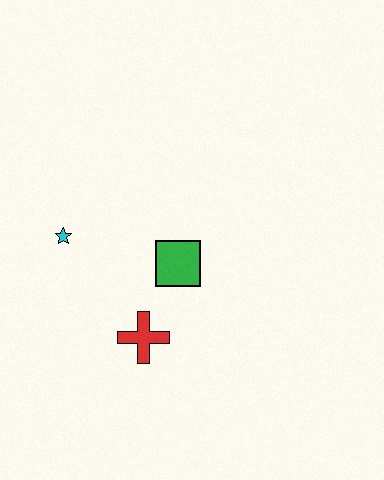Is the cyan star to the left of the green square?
Yes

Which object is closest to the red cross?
The green square is closest to the red cross.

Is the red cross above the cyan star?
No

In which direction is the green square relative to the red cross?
The green square is above the red cross.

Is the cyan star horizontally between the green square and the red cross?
No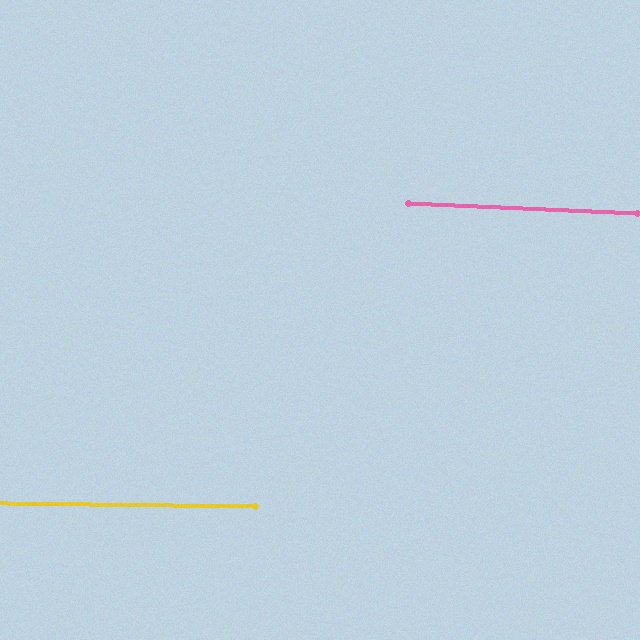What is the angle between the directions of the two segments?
Approximately 2 degrees.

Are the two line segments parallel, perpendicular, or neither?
Parallel — their directions differ by only 1.7°.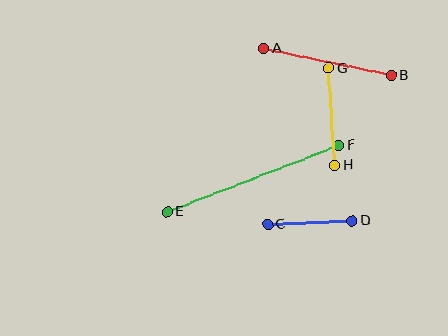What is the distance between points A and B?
The distance is approximately 131 pixels.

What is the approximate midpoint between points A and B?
The midpoint is at approximately (327, 62) pixels.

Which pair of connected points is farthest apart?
Points E and F are farthest apart.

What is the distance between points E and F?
The distance is approximately 184 pixels.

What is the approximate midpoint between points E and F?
The midpoint is at approximately (253, 179) pixels.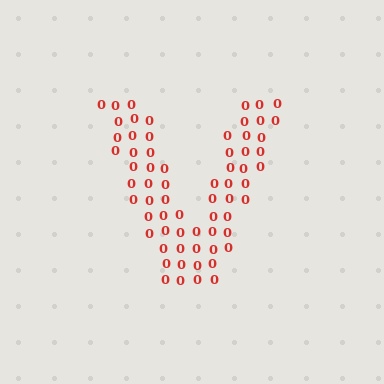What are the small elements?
The small elements are digit 0's.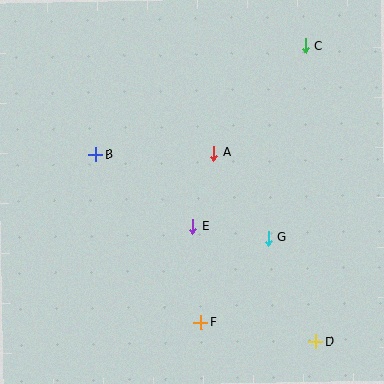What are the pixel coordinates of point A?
Point A is at (214, 153).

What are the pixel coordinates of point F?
Point F is at (201, 322).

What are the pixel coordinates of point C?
Point C is at (306, 46).